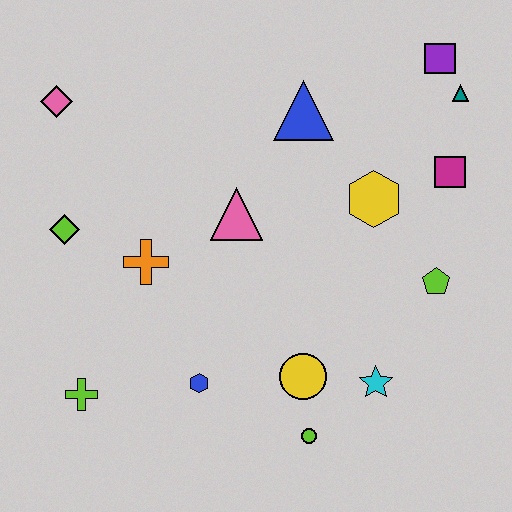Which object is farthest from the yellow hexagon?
The lime cross is farthest from the yellow hexagon.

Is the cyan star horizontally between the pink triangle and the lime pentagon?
Yes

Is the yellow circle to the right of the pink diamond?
Yes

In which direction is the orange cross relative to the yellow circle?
The orange cross is to the left of the yellow circle.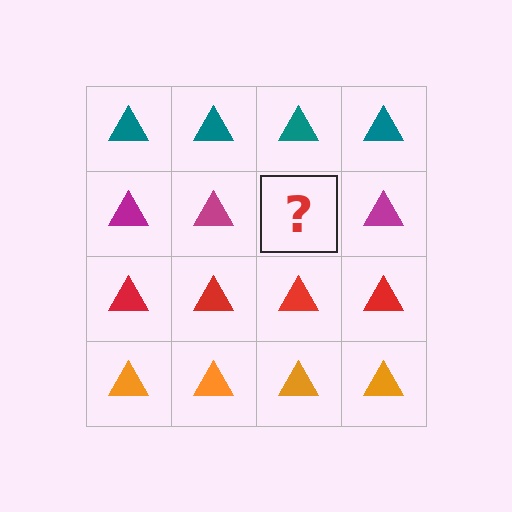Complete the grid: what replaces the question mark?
The question mark should be replaced with a magenta triangle.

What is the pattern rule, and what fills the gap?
The rule is that each row has a consistent color. The gap should be filled with a magenta triangle.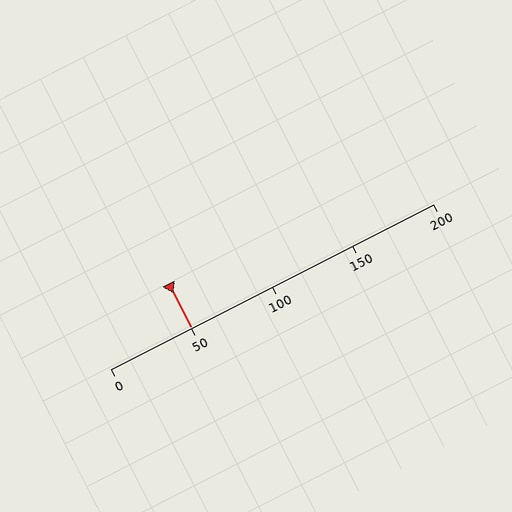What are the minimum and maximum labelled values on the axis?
The axis runs from 0 to 200.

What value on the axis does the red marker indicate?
The marker indicates approximately 50.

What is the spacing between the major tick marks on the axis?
The major ticks are spaced 50 apart.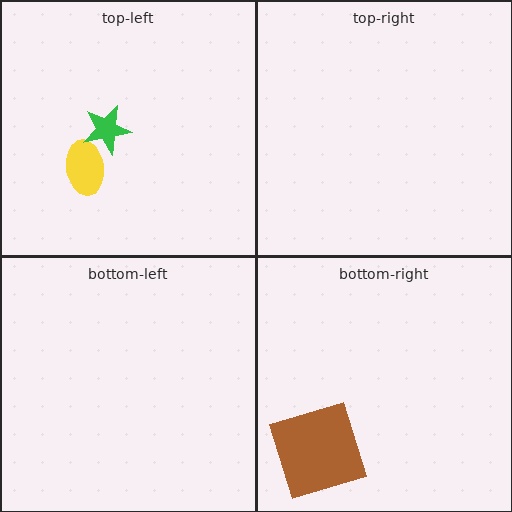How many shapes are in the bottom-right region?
1.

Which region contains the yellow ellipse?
The top-left region.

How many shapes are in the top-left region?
2.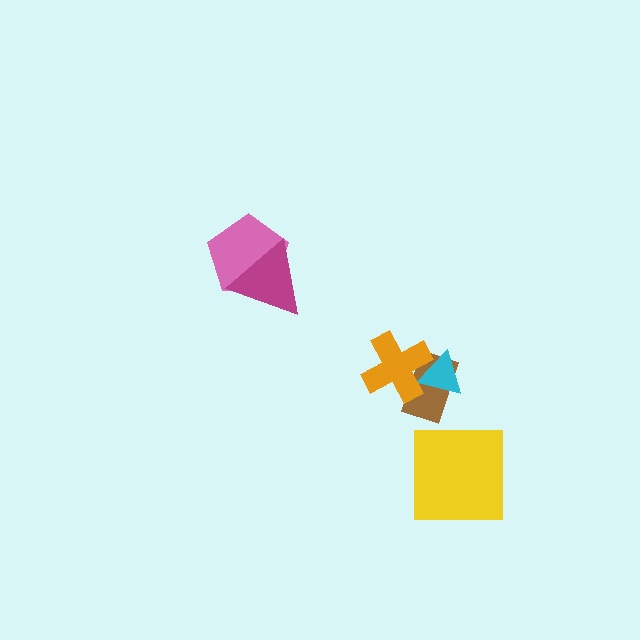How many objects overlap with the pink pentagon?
1 object overlaps with the pink pentagon.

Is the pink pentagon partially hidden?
Yes, it is partially covered by another shape.